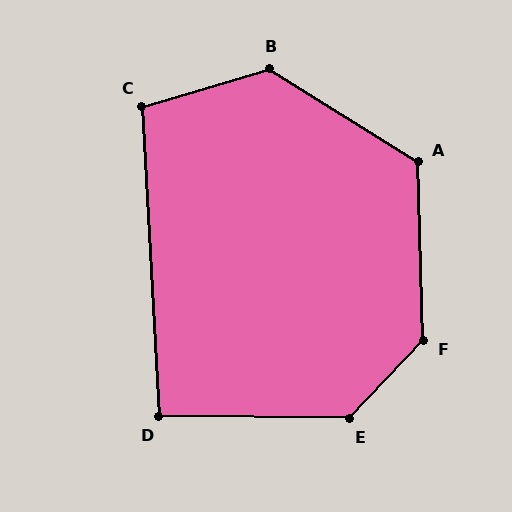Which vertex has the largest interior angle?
F, at approximately 135 degrees.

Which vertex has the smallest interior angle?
D, at approximately 94 degrees.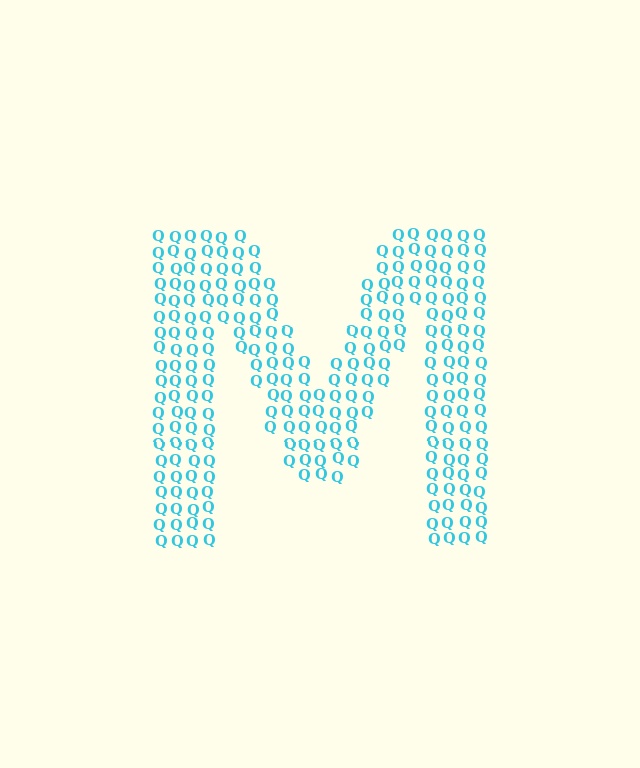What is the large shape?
The large shape is the letter M.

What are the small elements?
The small elements are letter Q's.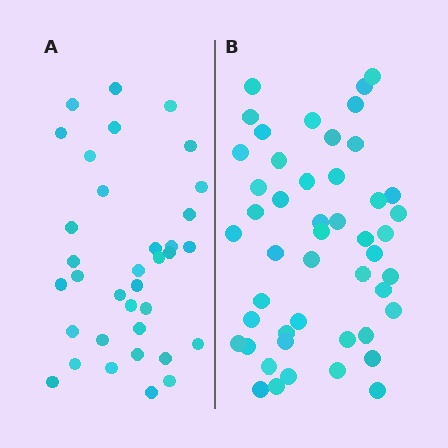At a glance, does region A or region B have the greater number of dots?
Region B (the right region) has more dots.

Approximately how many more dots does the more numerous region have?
Region B has approximately 15 more dots than region A.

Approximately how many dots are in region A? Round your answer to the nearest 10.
About 40 dots. (The exact count is 35, which rounds to 40.)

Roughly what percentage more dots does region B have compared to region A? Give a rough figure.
About 35% more.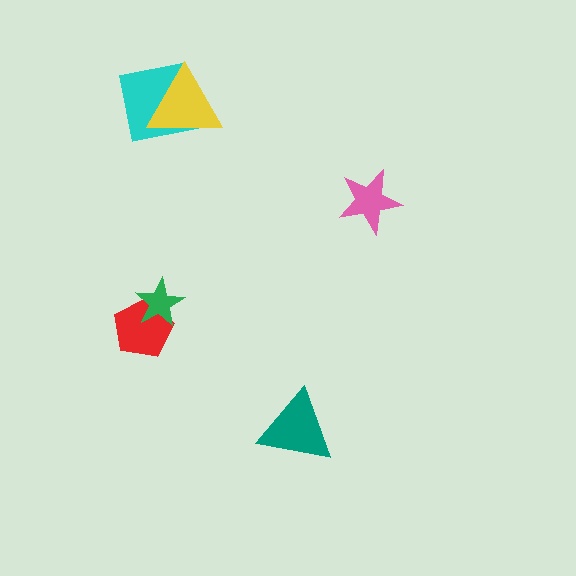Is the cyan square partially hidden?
Yes, it is partially covered by another shape.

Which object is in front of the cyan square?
The yellow triangle is in front of the cyan square.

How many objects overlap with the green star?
1 object overlaps with the green star.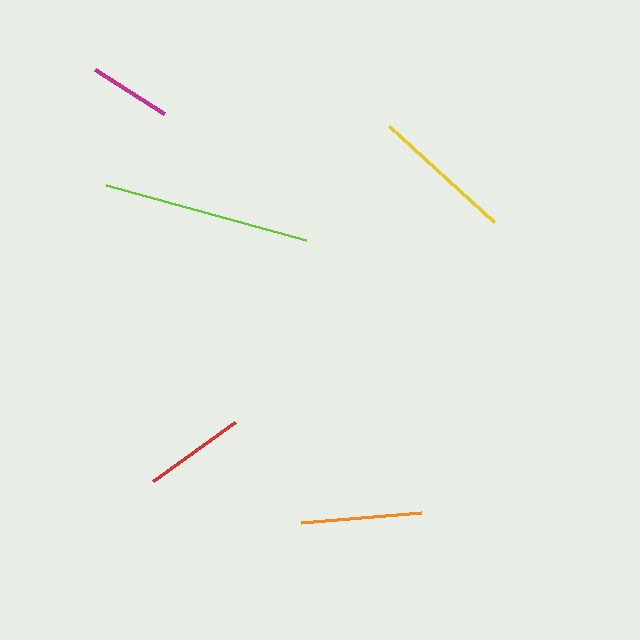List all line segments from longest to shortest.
From longest to shortest: lime, yellow, orange, red, magenta.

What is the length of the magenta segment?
The magenta segment is approximately 82 pixels long.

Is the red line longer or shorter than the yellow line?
The yellow line is longer than the red line.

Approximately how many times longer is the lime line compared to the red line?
The lime line is approximately 2.1 times the length of the red line.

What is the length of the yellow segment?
The yellow segment is approximately 143 pixels long.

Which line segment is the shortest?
The magenta line is the shortest at approximately 82 pixels.